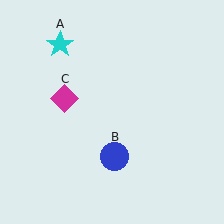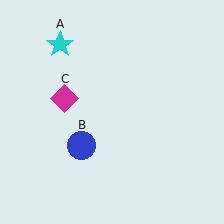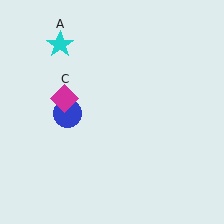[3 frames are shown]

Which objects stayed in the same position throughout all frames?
Cyan star (object A) and magenta diamond (object C) remained stationary.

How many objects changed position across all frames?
1 object changed position: blue circle (object B).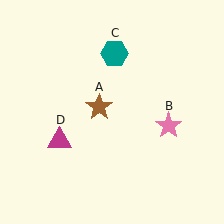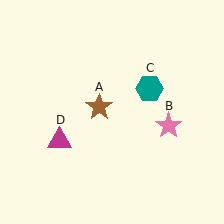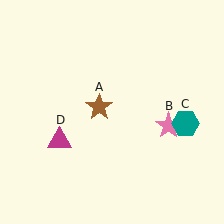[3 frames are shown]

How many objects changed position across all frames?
1 object changed position: teal hexagon (object C).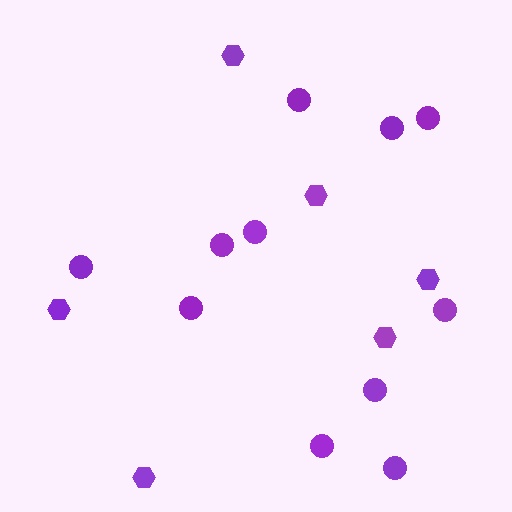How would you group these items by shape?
There are 2 groups: one group of hexagons (6) and one group of circles (11).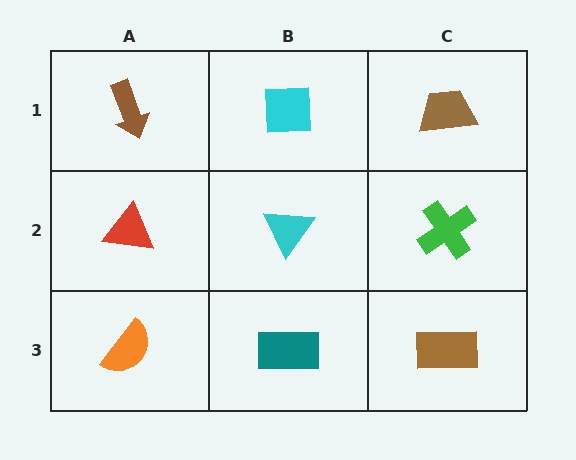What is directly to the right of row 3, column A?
A teal rectangle.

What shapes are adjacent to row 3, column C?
A green cross (row 2, column C), a teal rectangle (row 3, column B).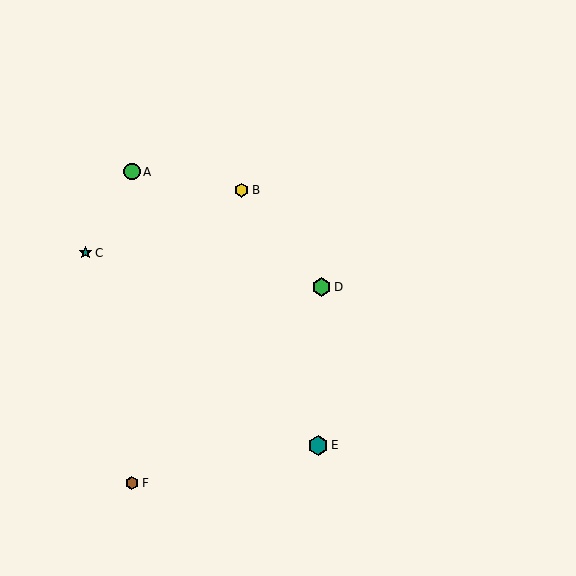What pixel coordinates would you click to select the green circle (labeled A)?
Click at (132, 172) to select the green circle A.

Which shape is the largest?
The teal hexagon (labeled E) is the largest.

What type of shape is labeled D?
Shape D is a green hexagon.